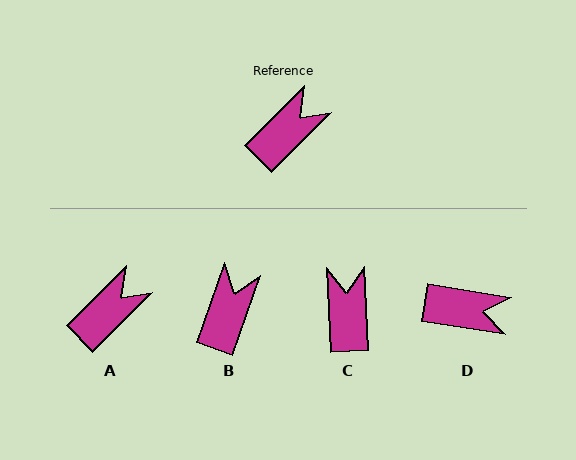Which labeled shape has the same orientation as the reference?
A.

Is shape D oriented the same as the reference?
No, it is off by about 54 degrees.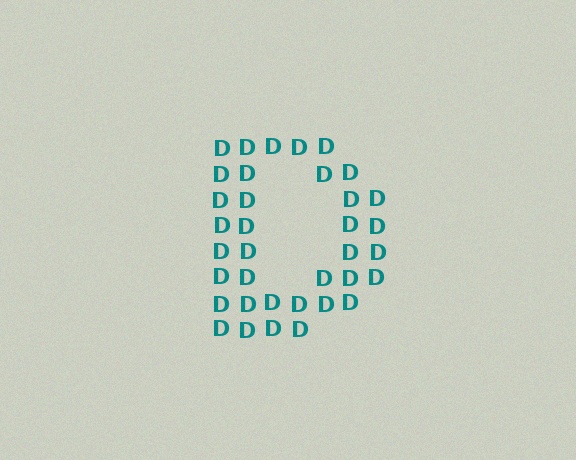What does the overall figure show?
The overall figure shows the letter D.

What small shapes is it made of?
It is made of small letter D's.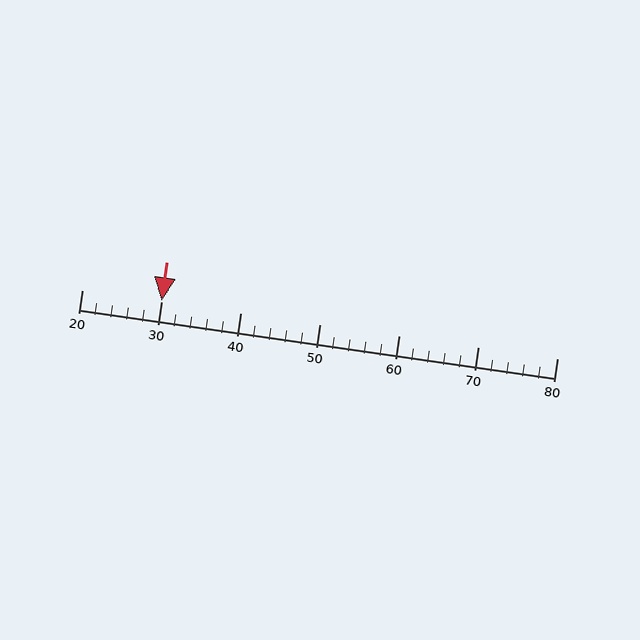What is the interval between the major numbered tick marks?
The major tick marks are spaced 10 units apart.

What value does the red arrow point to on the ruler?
The red arrow points to approximately 30.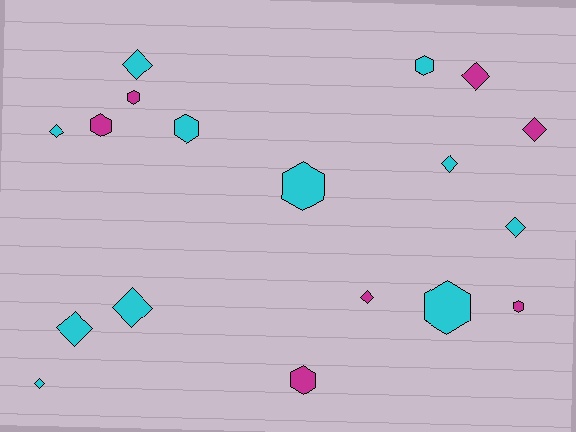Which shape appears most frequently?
Diamond, with 10 objects.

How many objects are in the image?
There are 18 objects.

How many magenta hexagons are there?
There are 4 magenta hexagons.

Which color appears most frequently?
Cyan, with 11 objects.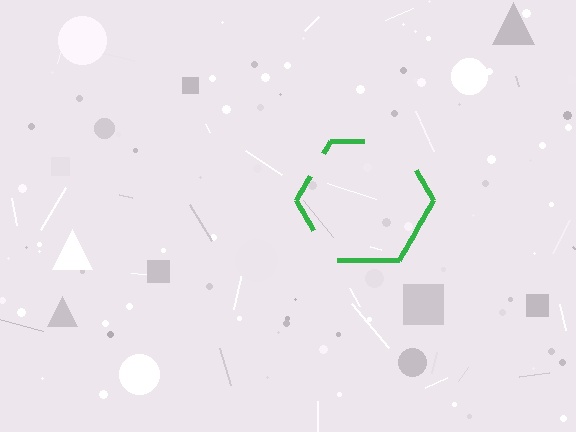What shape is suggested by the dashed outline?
The dashed outline suggests a hexagon.